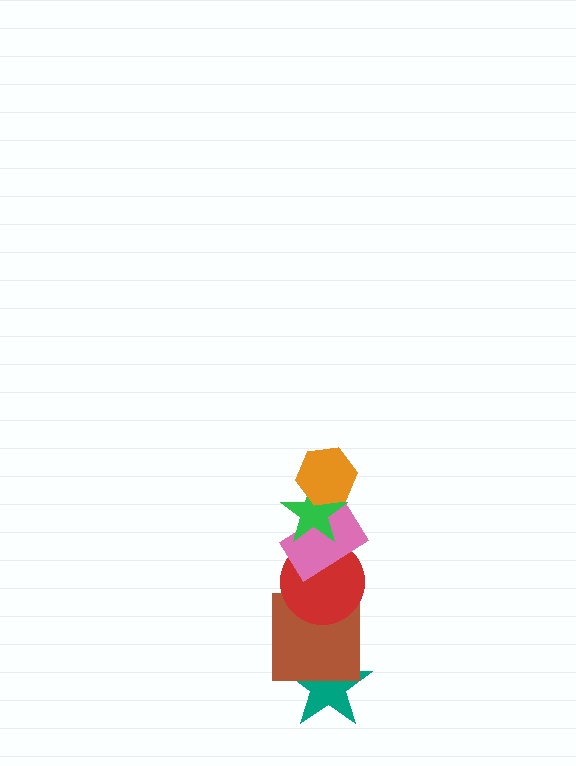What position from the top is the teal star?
The teal star is 6th from the top.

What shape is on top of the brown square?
The red circle is on top of the brown square.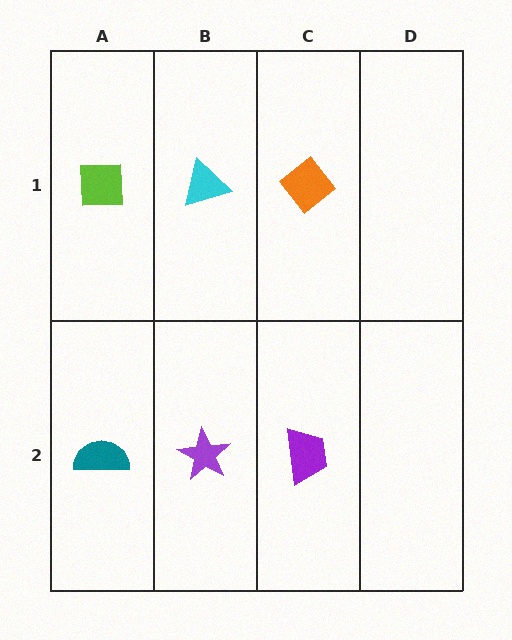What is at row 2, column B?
A purple star.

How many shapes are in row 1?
3 shapes.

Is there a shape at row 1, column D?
No, that cell is empty.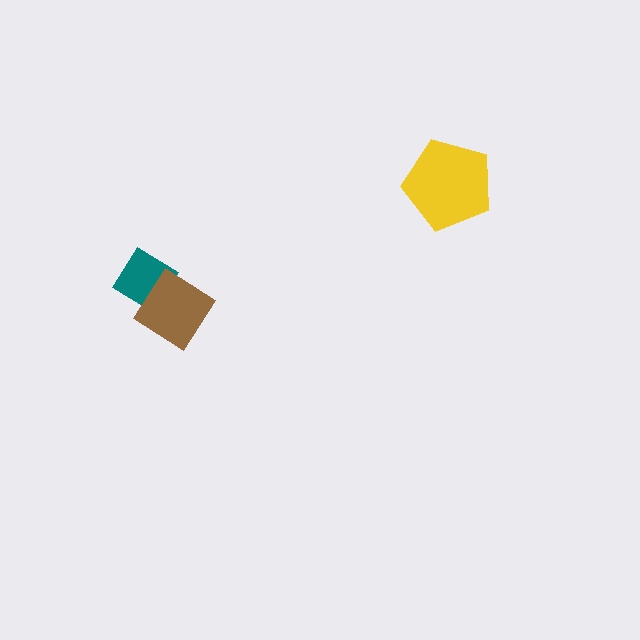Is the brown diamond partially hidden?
No, no other shape covers it.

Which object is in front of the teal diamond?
The brown diamond is in front of the teal diamond.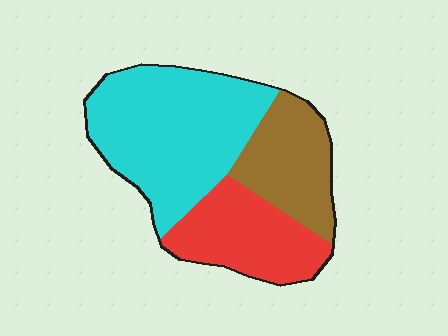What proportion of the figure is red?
Red takes up about one quarter (1/4) of the figure.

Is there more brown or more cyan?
Cyan.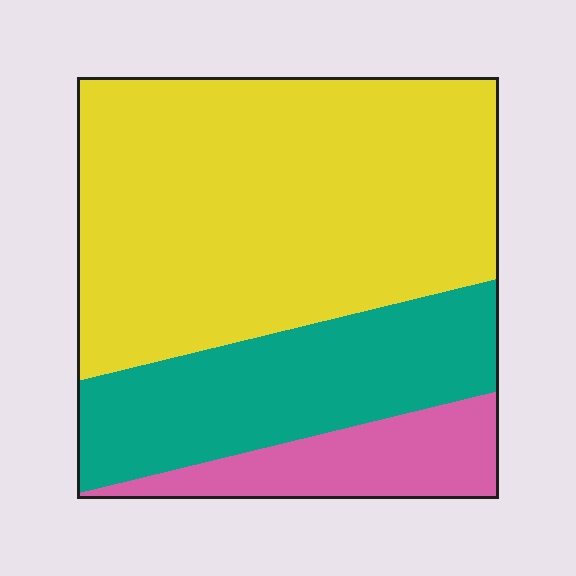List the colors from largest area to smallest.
From largest to smallest: yellow, teal, pink.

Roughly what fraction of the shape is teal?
Teal covers around 25% of the shape.